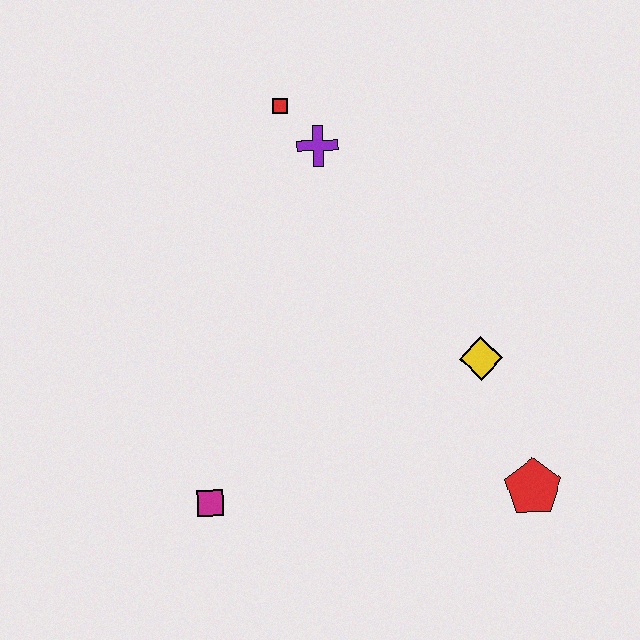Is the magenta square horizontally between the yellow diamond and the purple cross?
No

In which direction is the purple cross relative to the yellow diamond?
The purple cross is above the yellow diamond.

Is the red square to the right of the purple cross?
No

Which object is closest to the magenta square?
The yellow diamond is closest to the magenta square.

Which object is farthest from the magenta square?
The red square is farthest from the magenta square.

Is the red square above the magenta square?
Yes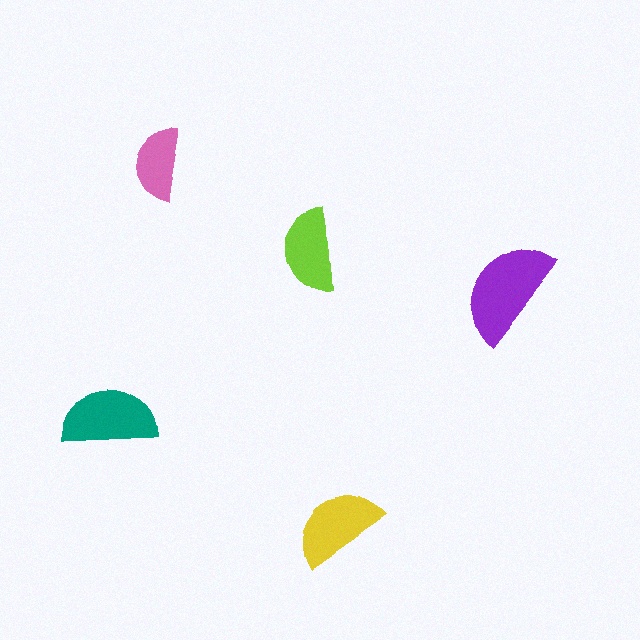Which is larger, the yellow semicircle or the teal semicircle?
The teal one.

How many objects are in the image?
There are 5 objects in the image.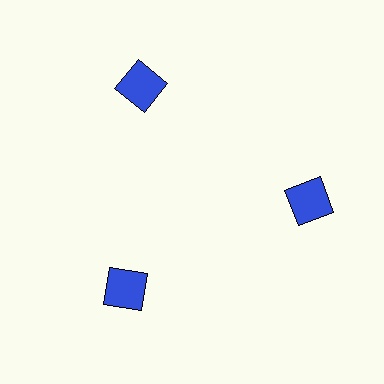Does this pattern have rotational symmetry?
Yes, this pattern has 3-fold rotational symmetry. It looks the same after rotating 120 degrees around the center.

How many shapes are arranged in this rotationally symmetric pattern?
There are 3 shapes, arranged in 3 groups of 1.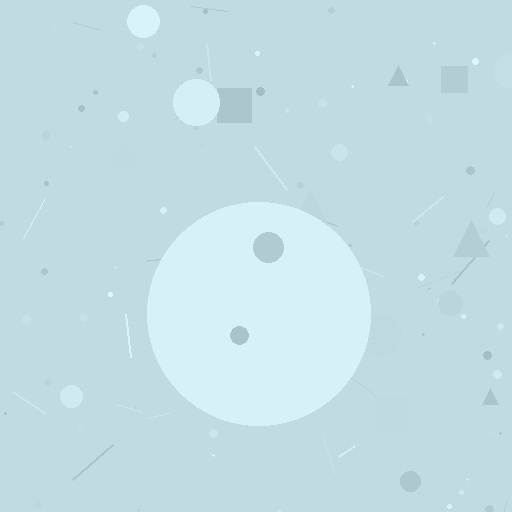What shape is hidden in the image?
A circle is hidden in the image.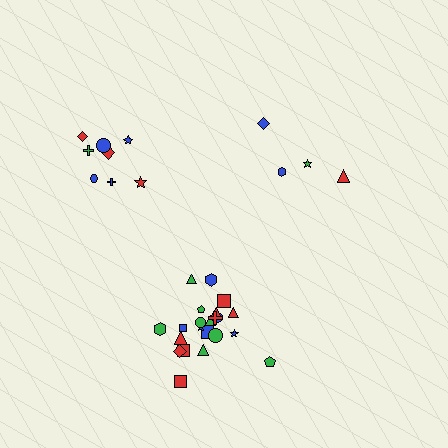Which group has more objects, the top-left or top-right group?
The top-left group.